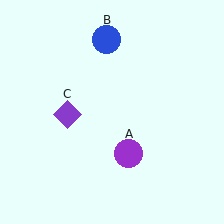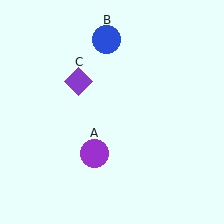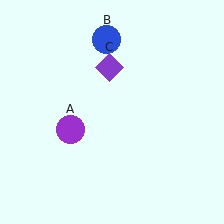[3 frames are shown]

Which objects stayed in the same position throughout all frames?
Blue circle (object B) remained stationary.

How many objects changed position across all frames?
2 objects changed position: purple circle (object A), purple diamond (object C).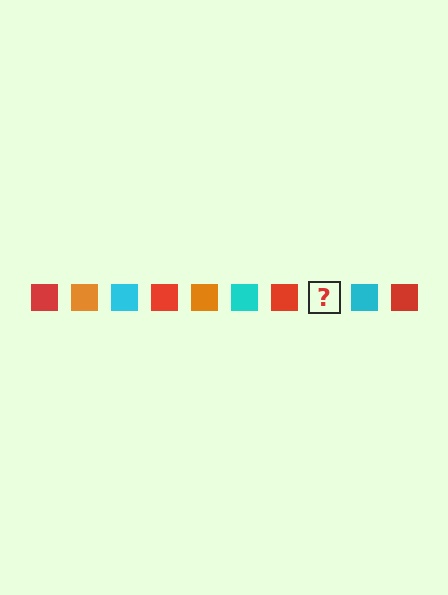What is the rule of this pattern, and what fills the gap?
The rule is that the pattern cycles through red, orange, cyan squares. The gap should be filled with an orange square.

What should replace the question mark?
The question mark should be replaced with an orange square.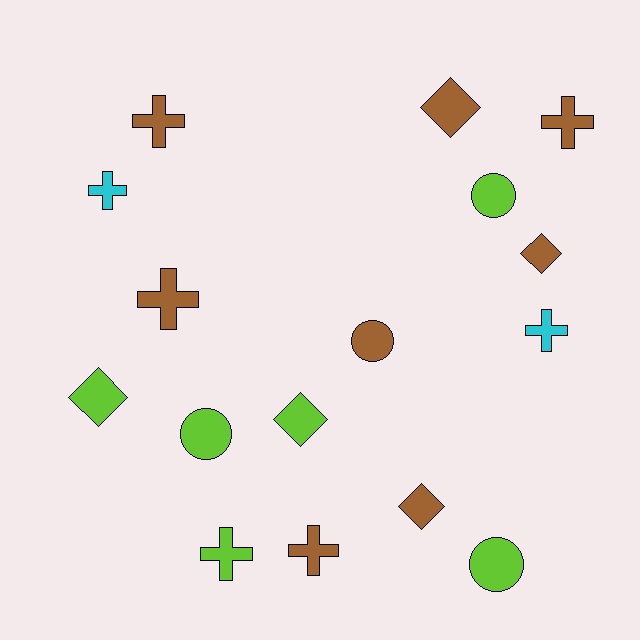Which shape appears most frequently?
Cross, with 7 objects.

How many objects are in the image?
There are 16 objects.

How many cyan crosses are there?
There are 2 cyan crosses.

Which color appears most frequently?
Brown, with 8 objects.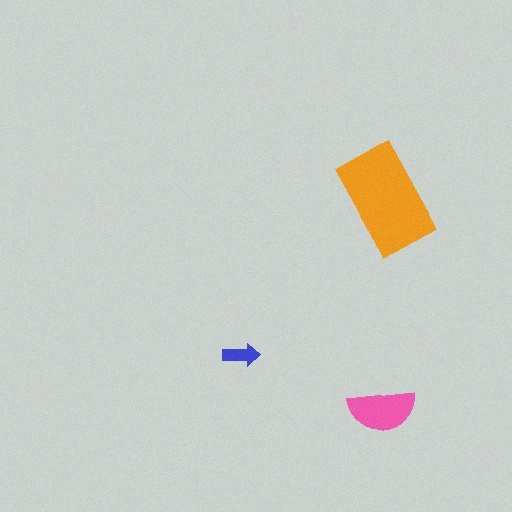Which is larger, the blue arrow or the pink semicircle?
The pink semicircle.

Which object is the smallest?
The blue arrow.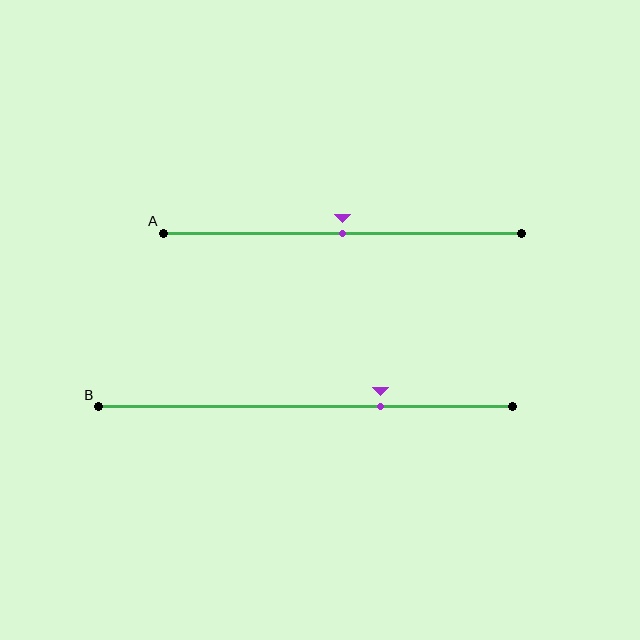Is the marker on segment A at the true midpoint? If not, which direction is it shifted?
Yes, the marker on segment A is at the true midpoint.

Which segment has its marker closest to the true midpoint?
Segment A has its marker closest to the true midpoint.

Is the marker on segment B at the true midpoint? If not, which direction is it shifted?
No, the marker on segment B is shifted to the right by about 18% of the segment length.